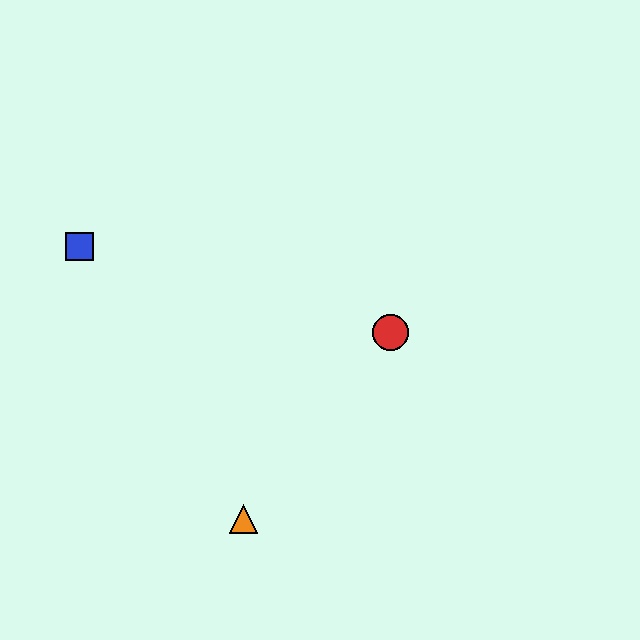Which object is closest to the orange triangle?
The red circle is closest to the orange triangle.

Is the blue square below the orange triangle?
No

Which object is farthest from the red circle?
The blue square is farthest from the red circle.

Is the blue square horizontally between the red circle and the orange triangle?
No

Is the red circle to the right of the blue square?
Yes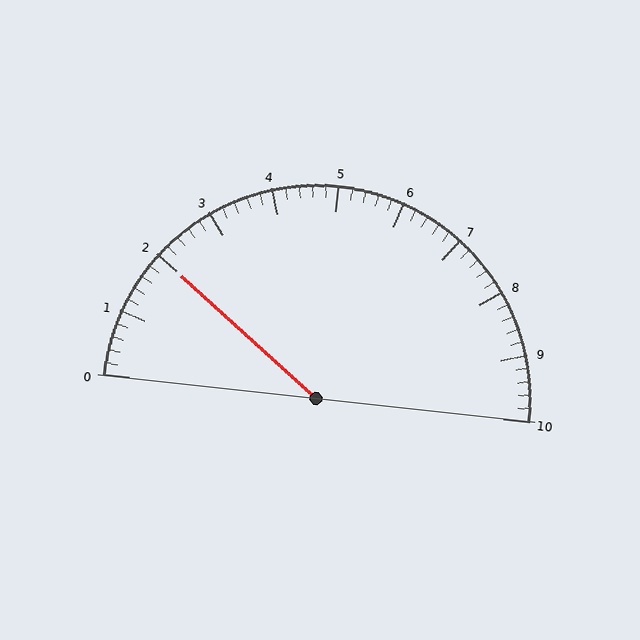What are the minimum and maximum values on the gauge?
The gauge ranges from 0 to 10.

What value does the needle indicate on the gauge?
The needle indicates approximately 2.0.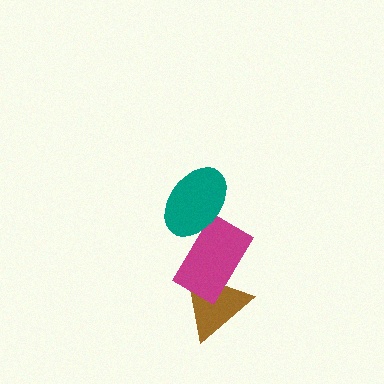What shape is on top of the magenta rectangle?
The teal ellipse is on top of the magenta rectangle.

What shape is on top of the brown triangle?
The magenta rectangle is on top of the brown triangle.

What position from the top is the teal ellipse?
The teal ellipse is 1st from the top.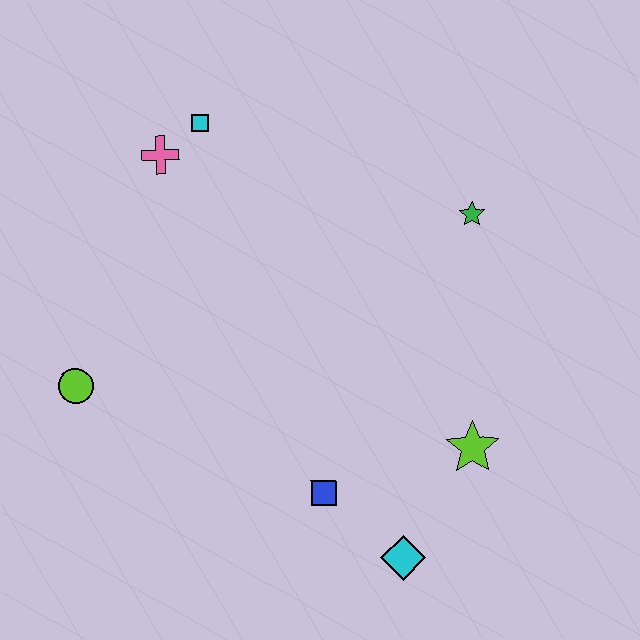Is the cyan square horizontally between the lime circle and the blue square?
Yes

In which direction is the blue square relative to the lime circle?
The blue square is to the right of the lime circle.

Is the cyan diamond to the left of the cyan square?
No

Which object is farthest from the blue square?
The cyan square is farthest from the blue square.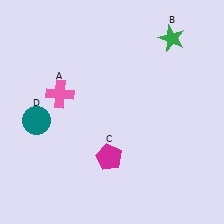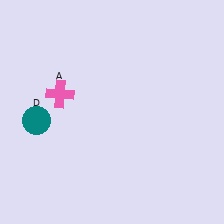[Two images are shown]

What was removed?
The green star (B), the magenta pentagon (C) were removed in Image 2.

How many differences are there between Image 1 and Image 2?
There are 2 differences between the two images.